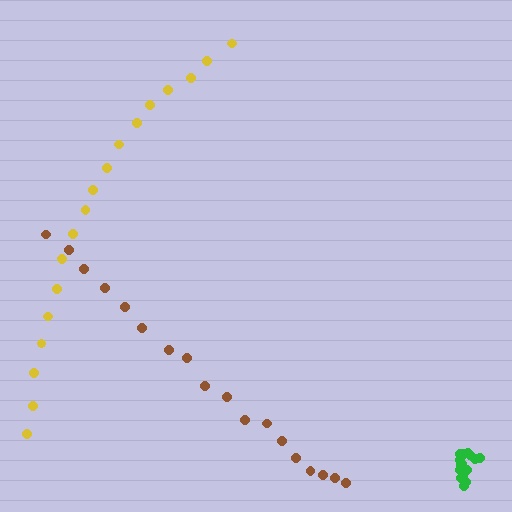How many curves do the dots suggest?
There are 3 distinct paths.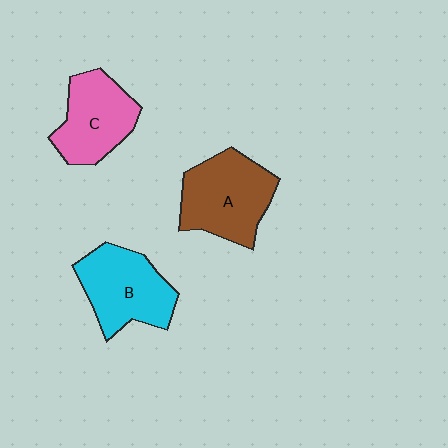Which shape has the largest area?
Shape A (brown).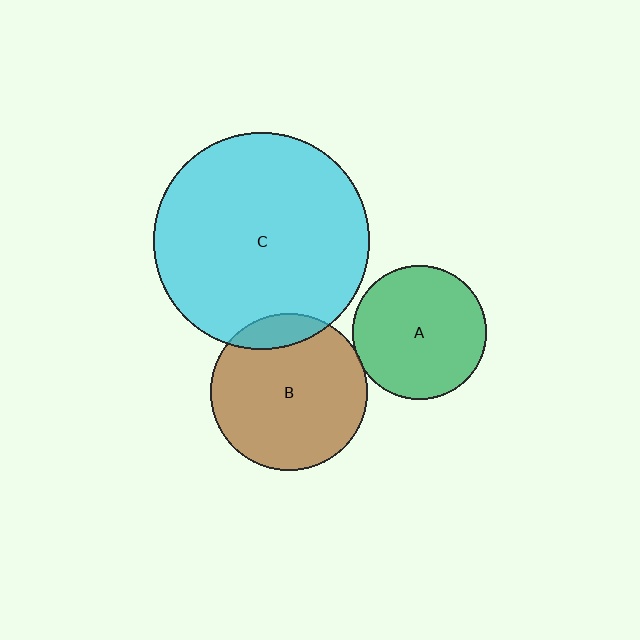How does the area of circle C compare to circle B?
Approximately 1.9 times.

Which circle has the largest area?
Circle C (cyan).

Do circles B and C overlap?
Yes.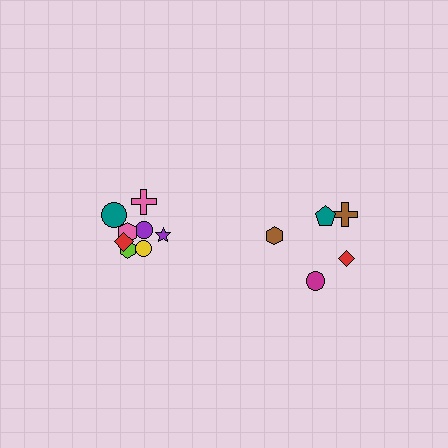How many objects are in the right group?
There are 5 objects.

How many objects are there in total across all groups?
There are 13 objects.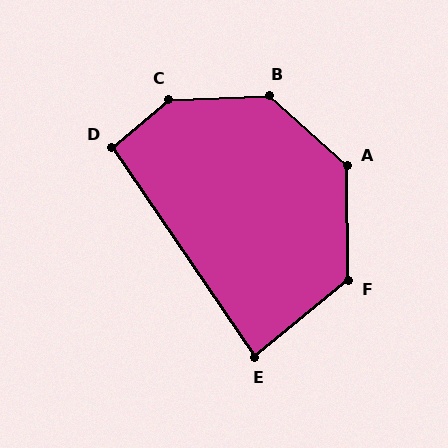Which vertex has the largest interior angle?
C, at approximately 142 degrees.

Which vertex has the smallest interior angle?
E, at approximately 85 degrees.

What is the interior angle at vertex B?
Approximately 136 degrees (obtuse).